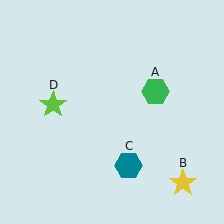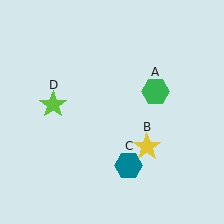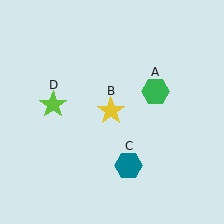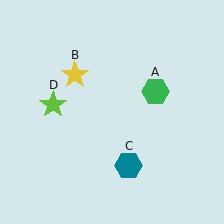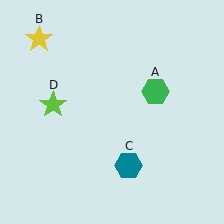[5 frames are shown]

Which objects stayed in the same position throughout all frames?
Green hexagon (object A) and teal hexagon (object C) and lime star (object D) remained stationary.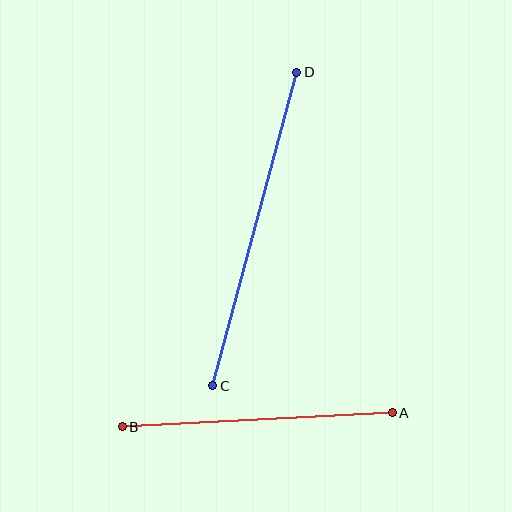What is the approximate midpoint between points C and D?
The midpoint is at approximately (255, 229) pixels.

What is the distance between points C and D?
The distance is approximately 325 pixels.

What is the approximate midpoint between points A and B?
The midpoint is at approximately (257, 420) pixels.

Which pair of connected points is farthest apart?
Points C and D are farthest apart.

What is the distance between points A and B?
The distance is approximately 270 pixels.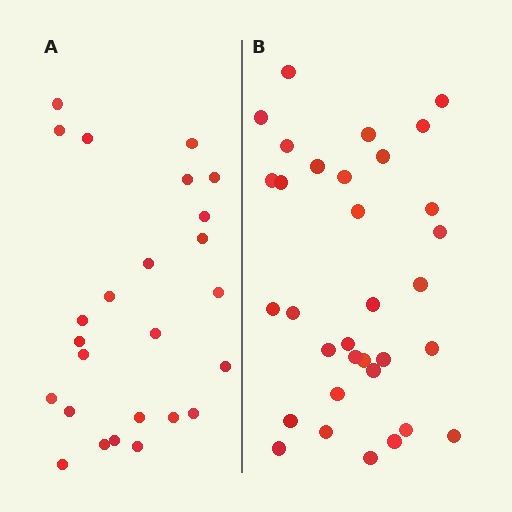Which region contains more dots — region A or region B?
Region B (the right region) has more dots.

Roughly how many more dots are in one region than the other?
Region B has roughly 8 or so more dots than region A.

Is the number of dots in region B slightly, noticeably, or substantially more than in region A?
Region B has noticeably more, but not dramatically so. The ratio is roughly 1.3 to 1.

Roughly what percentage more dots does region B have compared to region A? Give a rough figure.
About 30% more.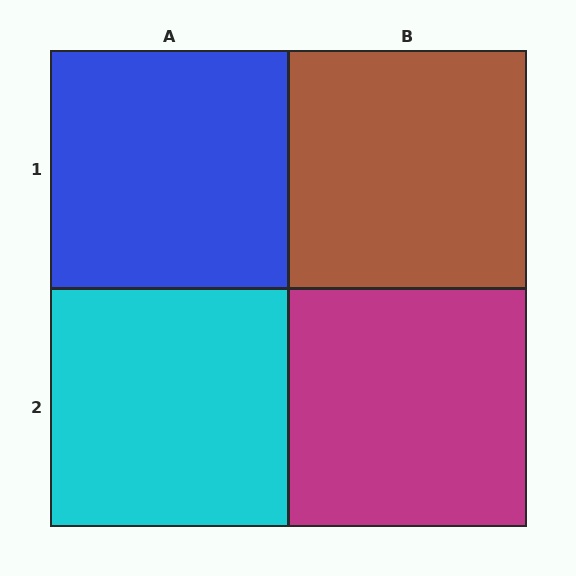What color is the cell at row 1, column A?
Blue.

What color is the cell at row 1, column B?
Brown.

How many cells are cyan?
1 cell is cyan.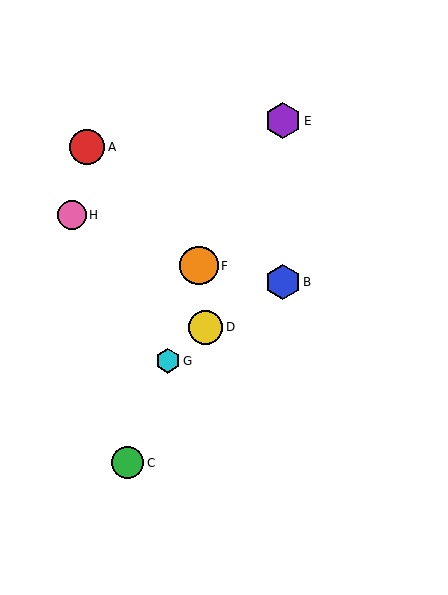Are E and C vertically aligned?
No, E is at x≈283 and C is at x≈128.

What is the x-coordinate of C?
Object C is at x≈128.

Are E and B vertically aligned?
Yes, both are at x≈283.